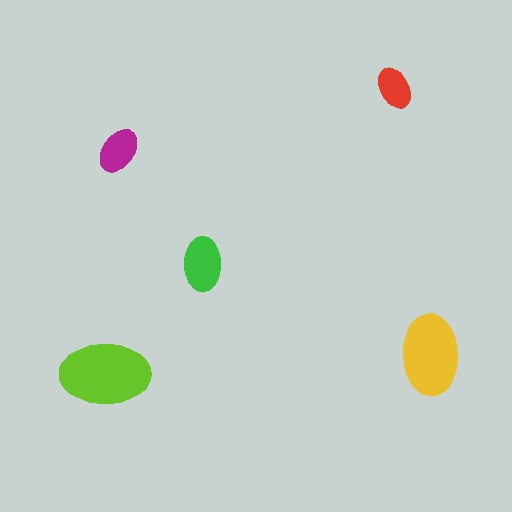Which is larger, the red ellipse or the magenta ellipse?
The magenta one.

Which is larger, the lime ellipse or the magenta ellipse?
The lime one.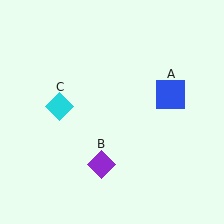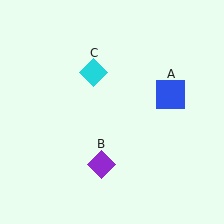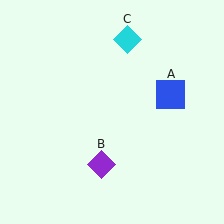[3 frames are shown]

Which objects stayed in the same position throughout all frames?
Blue square (object A) and purple diamond (object B) remained stationary.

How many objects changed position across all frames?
1 object changed position: cyan diamond (object C).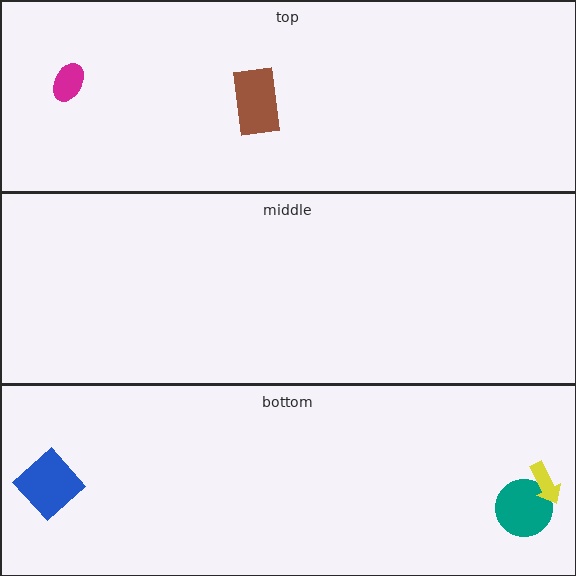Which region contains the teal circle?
The bottom region.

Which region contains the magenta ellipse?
The top region.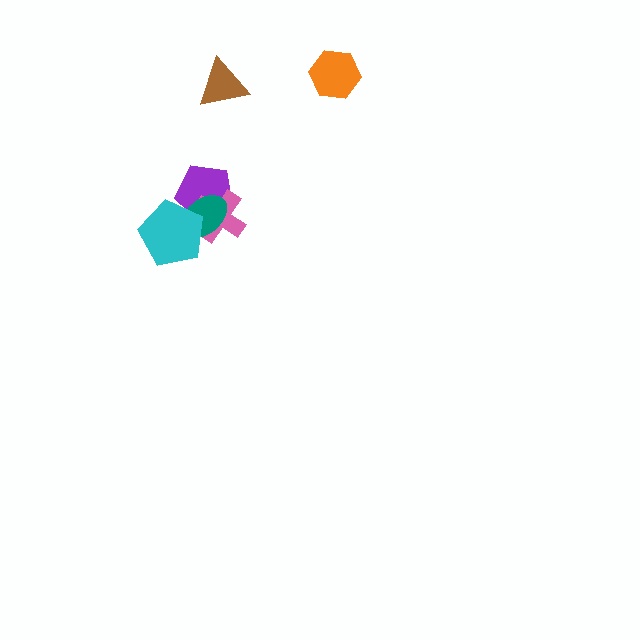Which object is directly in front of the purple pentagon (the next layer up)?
The pink cross is directly in front of the purple pentagon.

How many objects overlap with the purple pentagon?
3 objects overlap with the purple pentagon.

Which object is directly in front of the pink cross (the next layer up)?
The teal ellipse is directly in front of the pink cross.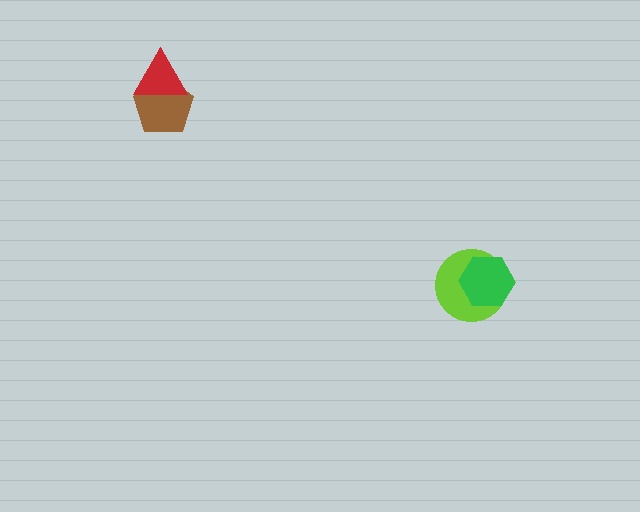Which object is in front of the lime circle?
The green hexagon is in front of the lime circle.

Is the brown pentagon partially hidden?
Yes, it is partially covered by another shape.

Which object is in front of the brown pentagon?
The red triangle is in front of the brown pentagon.